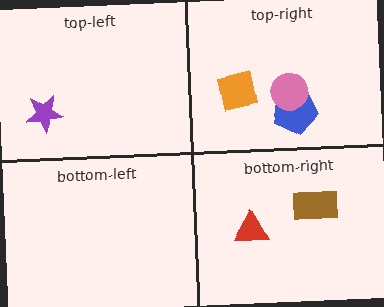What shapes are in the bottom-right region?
The red triangle, the brown rectangle.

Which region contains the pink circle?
The top-right region.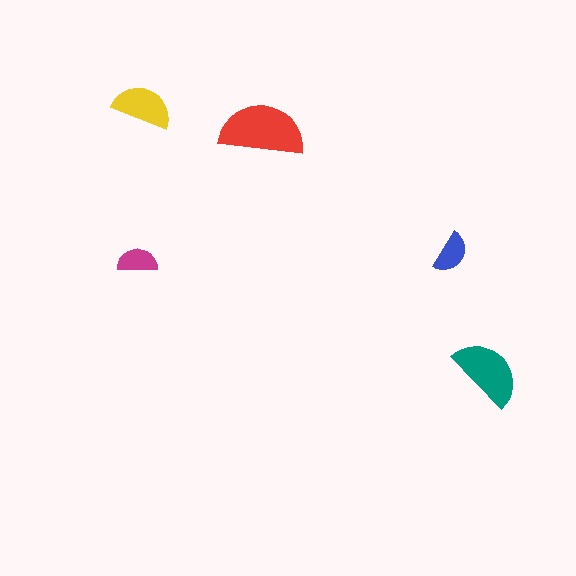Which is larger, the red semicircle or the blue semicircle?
The red one.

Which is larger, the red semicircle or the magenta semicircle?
The red one.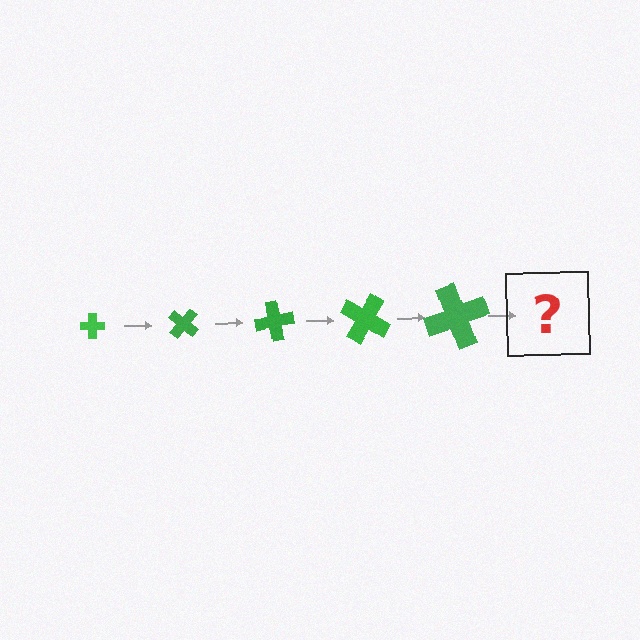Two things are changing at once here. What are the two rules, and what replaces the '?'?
The two rules are that the cross grows larger each step and it rotates 40 degrees each step. The '?' should be a cross, larger than the previous one and rotated 200 degrees from the start.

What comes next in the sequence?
The next element should be a cross, larger than the previous one and rotated 200 degrees from the start.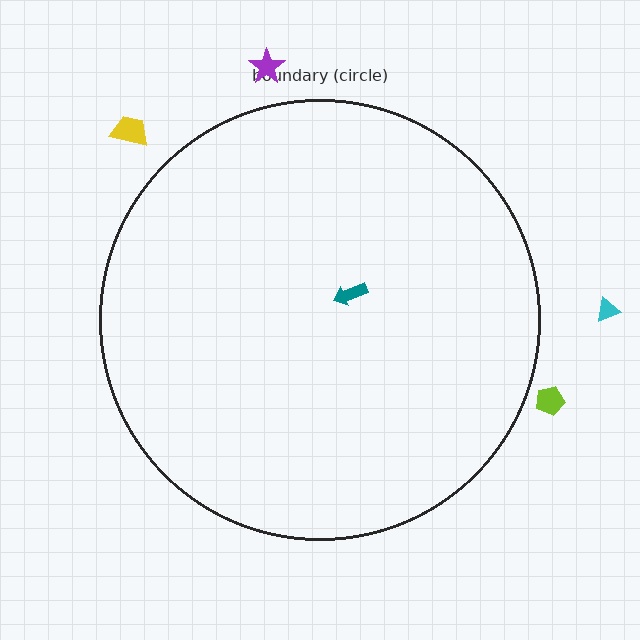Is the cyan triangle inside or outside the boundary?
Outside.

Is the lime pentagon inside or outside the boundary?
Outside.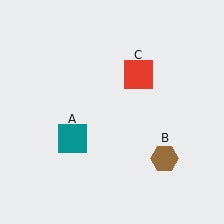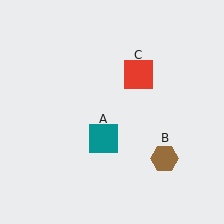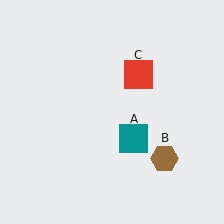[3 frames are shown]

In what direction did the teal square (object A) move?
The teal square (object A) moved right.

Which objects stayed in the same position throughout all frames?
Brown hexagon (object B) and red square (object C) remained stationary.